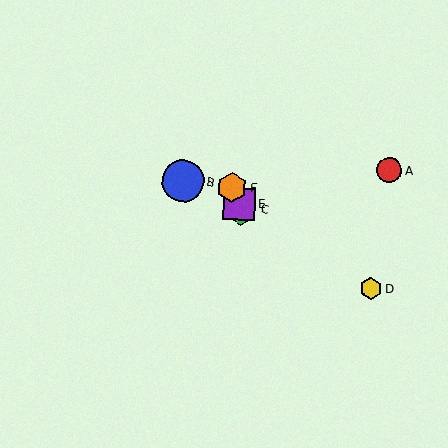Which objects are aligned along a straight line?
Objects C, E, F are aligned along a straight line.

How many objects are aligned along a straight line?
3 objects (C, E, F) are aligned along a straight line.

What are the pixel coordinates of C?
Object C is at (241, 208).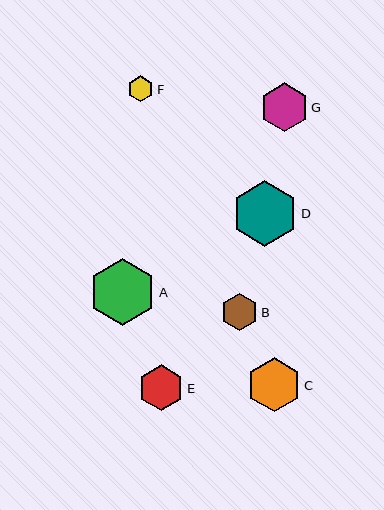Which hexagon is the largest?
Hexagon A is the largest with a size of approximately 67 pixels.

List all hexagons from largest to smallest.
From largest to smallest: A, D, C, G, E, B, F.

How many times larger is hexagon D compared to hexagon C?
Hexagon D is approximately 1.2 times the size of hexagon C.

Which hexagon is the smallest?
Hexagon F is the smallest with a size of approximately 26 pixels.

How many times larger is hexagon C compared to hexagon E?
Hexagon C is approximately 1.2 times the size of hexagon E.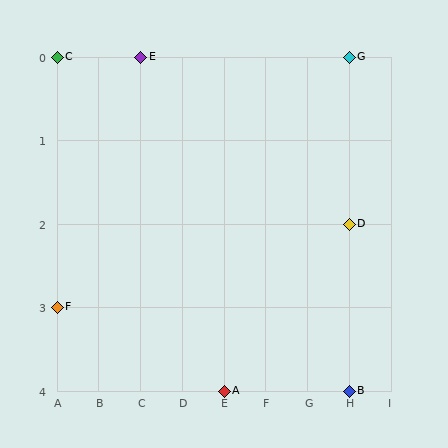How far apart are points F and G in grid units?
Points F and G are 7 columns and 3 rows apart (about 7.6 grid units diagonally).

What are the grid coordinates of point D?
Point D is at grid coordinates (H, 2).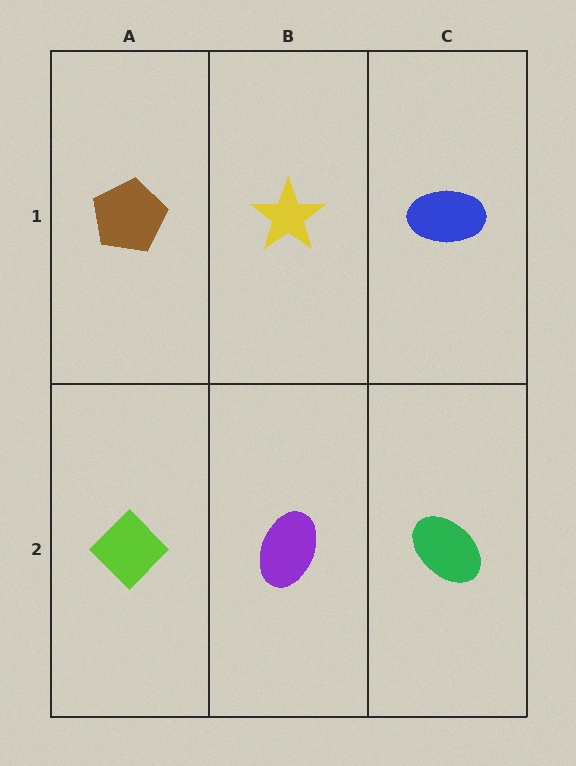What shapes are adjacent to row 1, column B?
A purple ellipse (row 2, column B), a brown pentagon (row 1, column A), a blue ellipse (row 1, column C).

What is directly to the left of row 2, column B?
A lime diamond.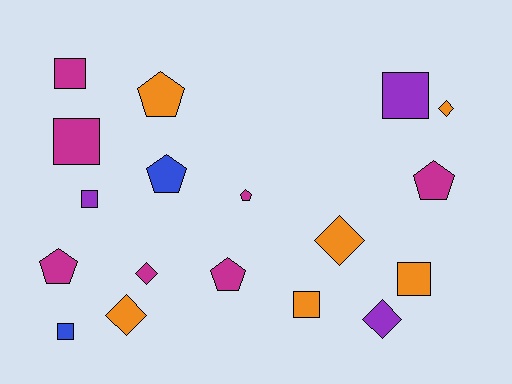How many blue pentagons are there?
There is 1 blue pentagon.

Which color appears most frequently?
Magenta, with 7 objects.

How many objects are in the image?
There are 18 objects.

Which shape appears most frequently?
Square, with 7 objects.